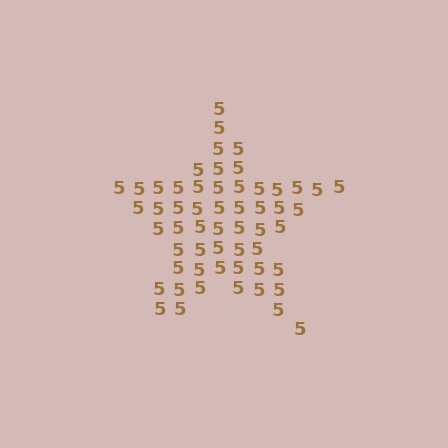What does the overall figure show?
The overall figure shows a star.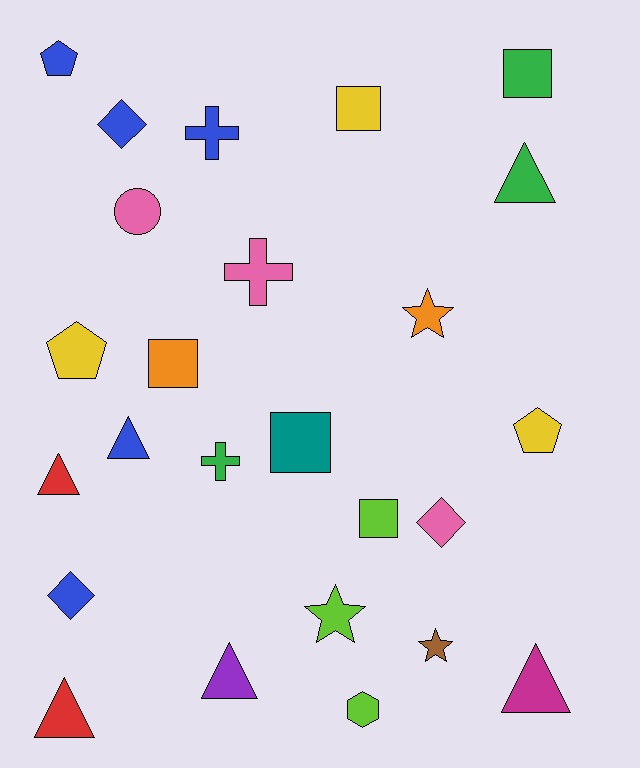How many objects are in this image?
There are 25 objects.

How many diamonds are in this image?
There are 3 diamonds.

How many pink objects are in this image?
There are 3 pink objects.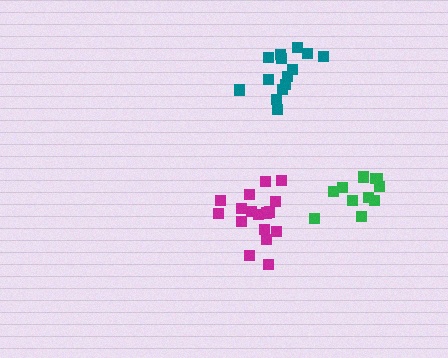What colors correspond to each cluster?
The clusters are colored: magenta, green, teal.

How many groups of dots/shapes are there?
There are 3 groups.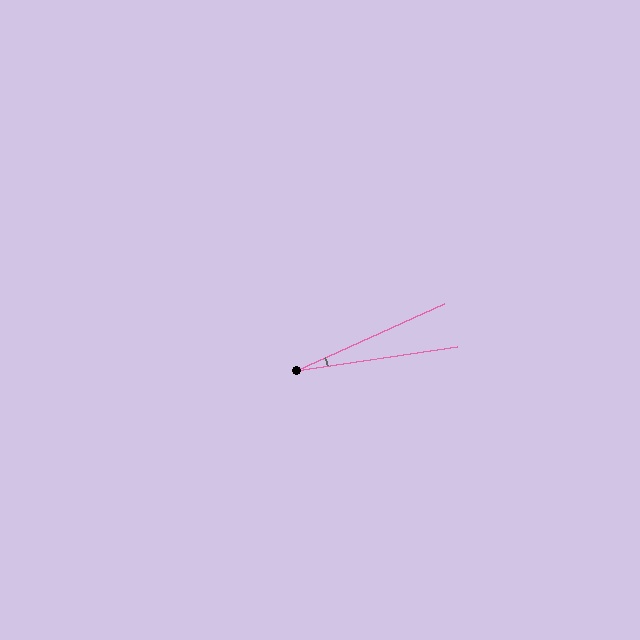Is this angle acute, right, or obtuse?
It is acute.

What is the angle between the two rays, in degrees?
Approximately 16 degrees.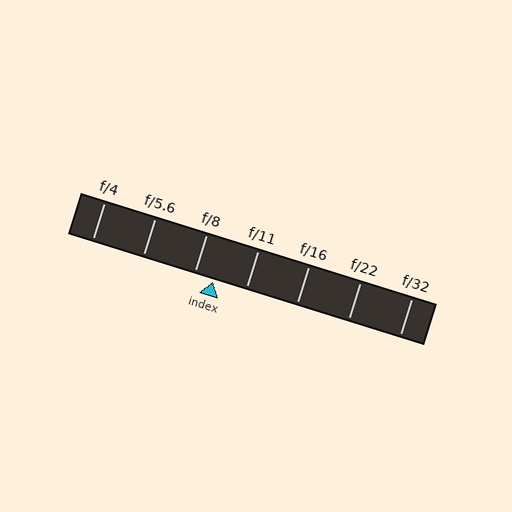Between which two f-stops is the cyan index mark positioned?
The index mark is between f/8 and f/11.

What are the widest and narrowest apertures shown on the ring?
The widest aperture shown is f/4 and the narrowest is f/32.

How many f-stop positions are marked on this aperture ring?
There are 7 f-stop positions marked.